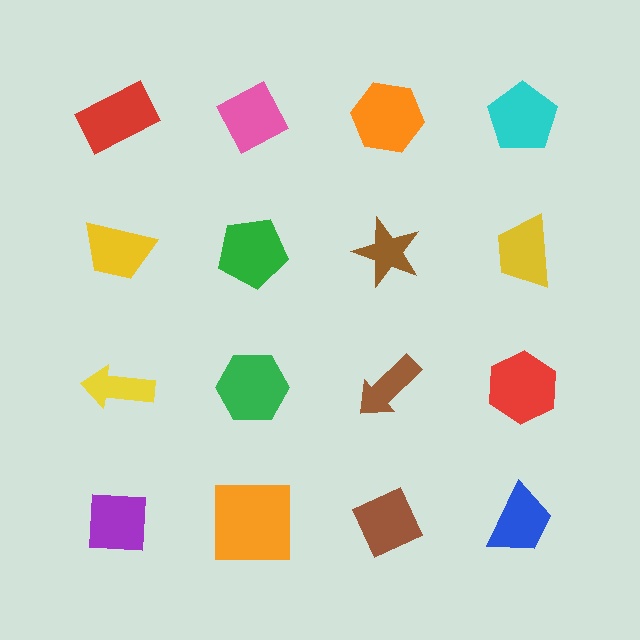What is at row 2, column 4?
A yellow trapezoid.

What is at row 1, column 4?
A cyan pentagon.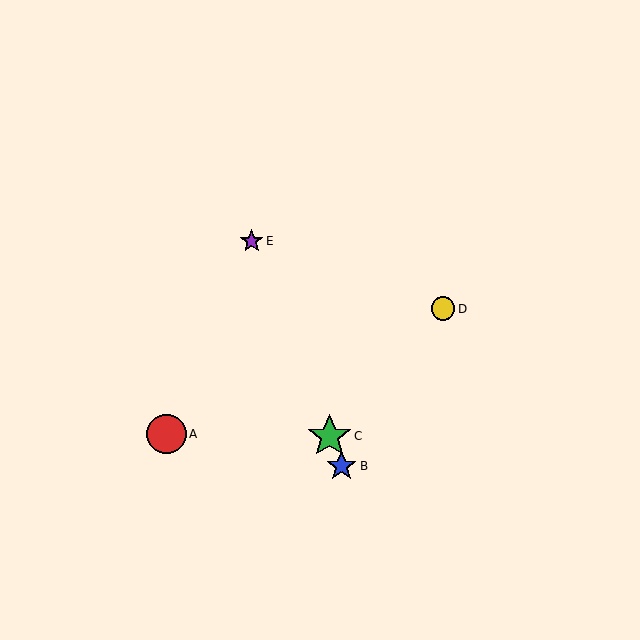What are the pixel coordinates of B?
Object B is at (342, 466).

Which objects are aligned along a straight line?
Objects B, C, E are aligned along a straight line.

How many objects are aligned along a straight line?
3 objects (B, C, E) are aligned along a straight line.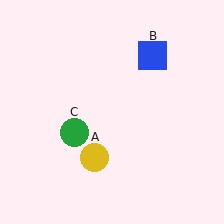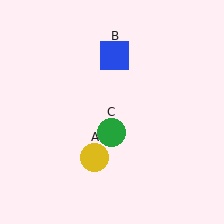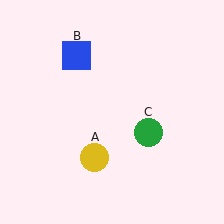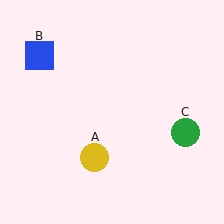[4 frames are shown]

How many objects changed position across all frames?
2 objects changed position: blue square (object B), green circle (object C).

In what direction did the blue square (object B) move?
The blue square (object B) moved left.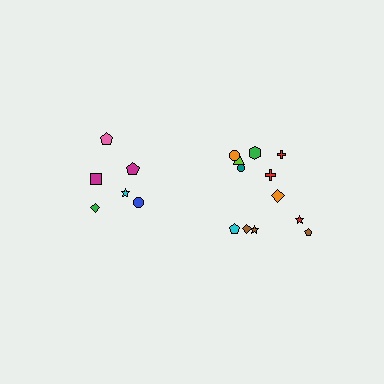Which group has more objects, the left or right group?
The right group.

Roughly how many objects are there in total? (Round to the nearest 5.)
Roughly 20 objects in total.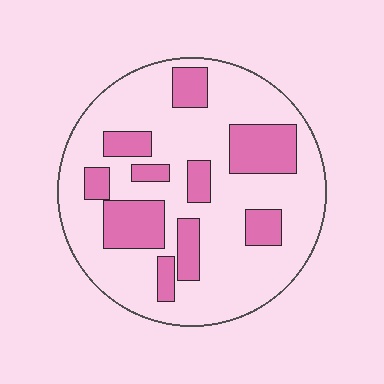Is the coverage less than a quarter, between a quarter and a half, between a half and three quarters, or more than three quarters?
Between a quarter and a half.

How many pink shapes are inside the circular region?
10.